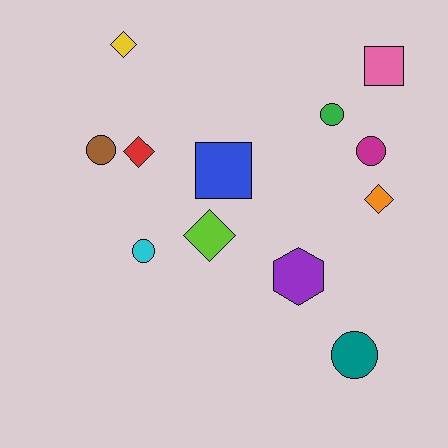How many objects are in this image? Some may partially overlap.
There are 12 objects.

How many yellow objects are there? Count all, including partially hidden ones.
There is 1 yellow object.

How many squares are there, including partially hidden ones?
There are 2 squares.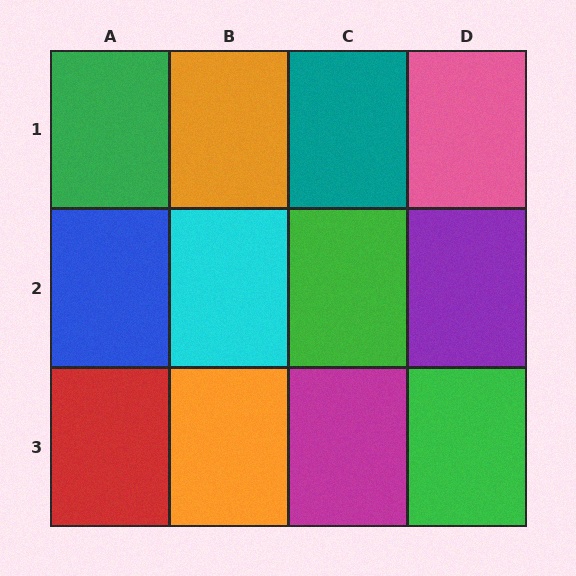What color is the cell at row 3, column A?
Red.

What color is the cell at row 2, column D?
Purple.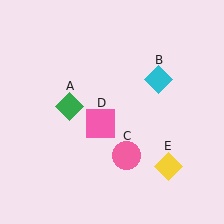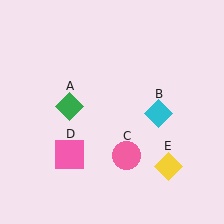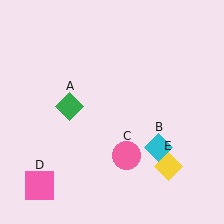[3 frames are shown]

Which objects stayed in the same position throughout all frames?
Green diamond (object A) and pink circle (object C) and yellow diamond (object E) remained stationary.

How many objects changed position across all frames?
2 objects changed position: cyan diamond (object B), pink square (object D).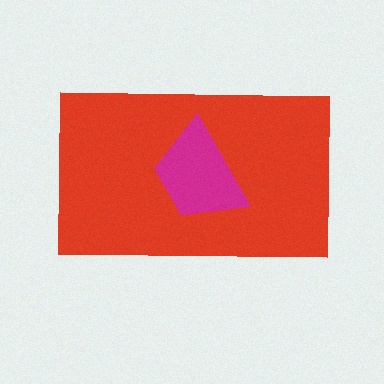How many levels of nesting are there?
2.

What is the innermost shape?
The magenta trapezoid.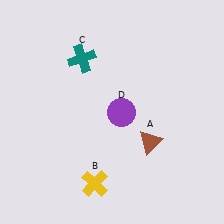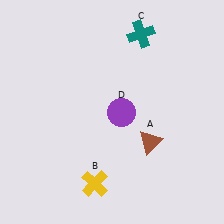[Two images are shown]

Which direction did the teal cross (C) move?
The teal cross (C) moved right.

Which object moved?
The teal cross (C) moved right.